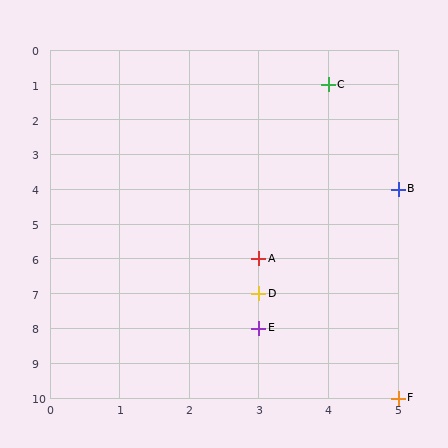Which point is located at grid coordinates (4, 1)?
Point C is at (4, 1).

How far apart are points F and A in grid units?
Points F and A are 2 columns and 4 rows apart (about 4.5 grid units diagonally).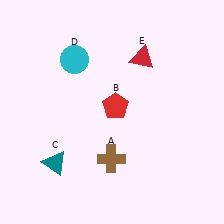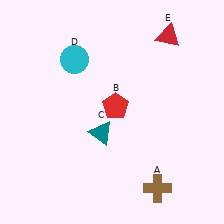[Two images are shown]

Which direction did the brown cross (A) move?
The brown cross (A) moved right.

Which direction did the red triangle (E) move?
The red triangle (E) moved right.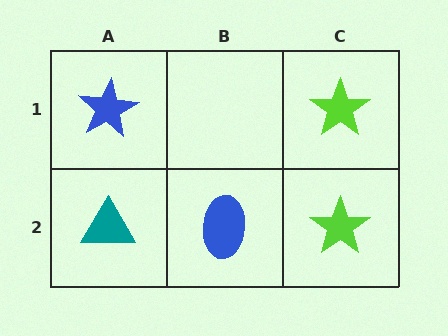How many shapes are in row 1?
2 shapes.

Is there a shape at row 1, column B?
No, that cell is empty.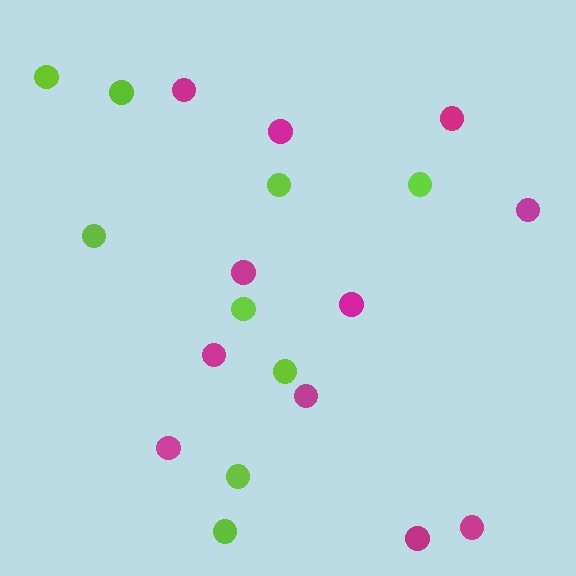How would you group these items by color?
There are 2 groups: one group of lime circles (9) and one group of magenta circles (11).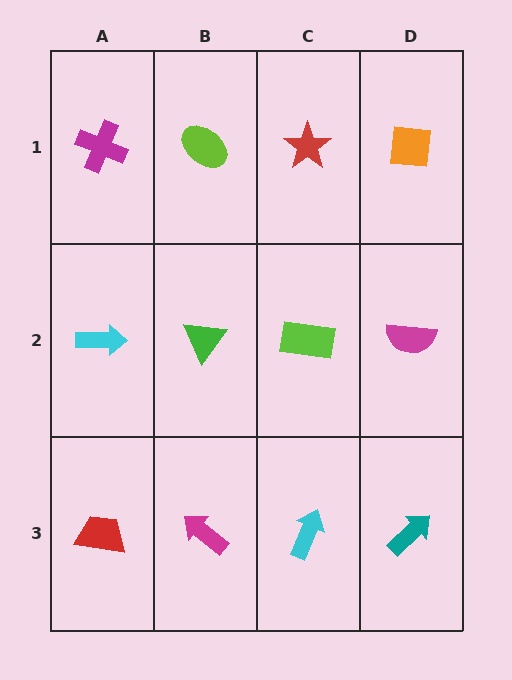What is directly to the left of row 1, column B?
A magenta cross.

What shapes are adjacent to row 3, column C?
A lime rectangle (row 2, column C), a magenta arrow (row 3, column B), a teal arrow (row 3, column D).